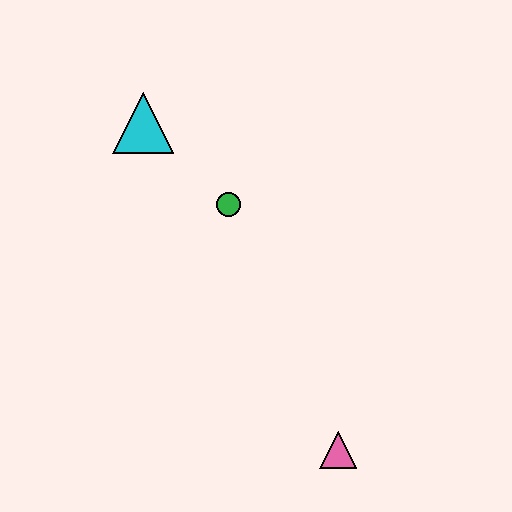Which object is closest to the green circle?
The cyan triangle is closest to the green circle.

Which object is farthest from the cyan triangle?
The pink triangle is farthest from the cyan triangle.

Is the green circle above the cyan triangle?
No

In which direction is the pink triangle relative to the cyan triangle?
The pink triangle is below the cyan triangle.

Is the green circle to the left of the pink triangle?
Yes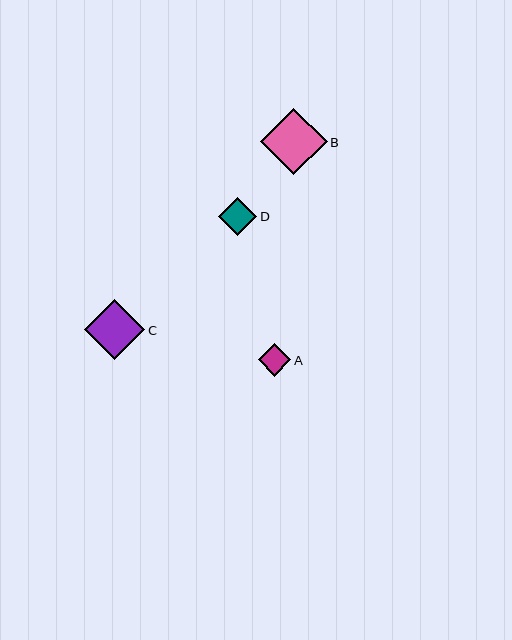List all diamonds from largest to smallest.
From largest to smallest: B, C, D, A.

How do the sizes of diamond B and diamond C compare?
Diamond B and diamond C are approximately the same size.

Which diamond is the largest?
Diamond B is the largest with a size of approximately 66 pixels.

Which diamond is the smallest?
Diamond A is the smallest with a size of approximately 33 pixels.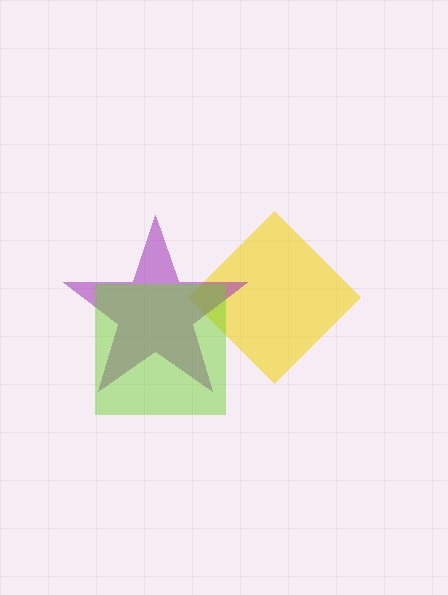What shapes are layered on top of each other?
The layered shapes are: a yellow diamond, a purple star, a lime square.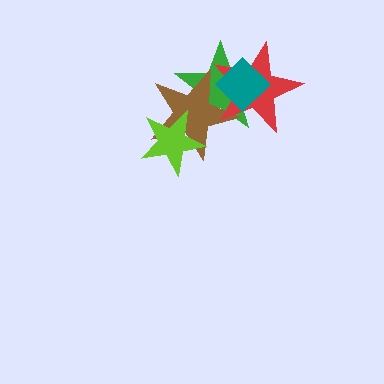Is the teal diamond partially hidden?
No, no other shape covers it.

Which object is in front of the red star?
The teal diamond is in front of the red star.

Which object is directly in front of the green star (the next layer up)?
The brown star is directly in front of the green star.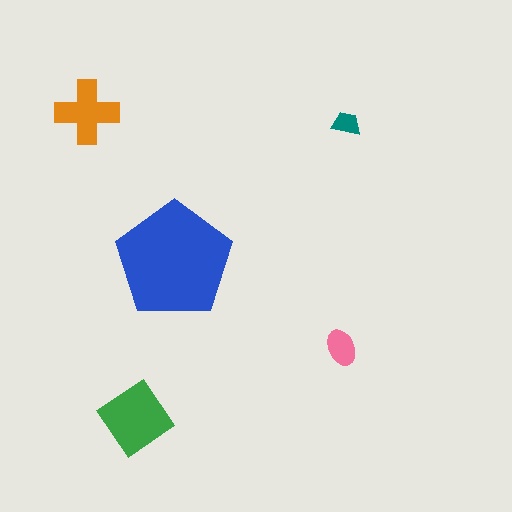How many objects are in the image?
There are 5 objects in the image.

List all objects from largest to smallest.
The blue pentagon, the green diamond, the orange cross, the pink ellipse, the teal trapezoid.